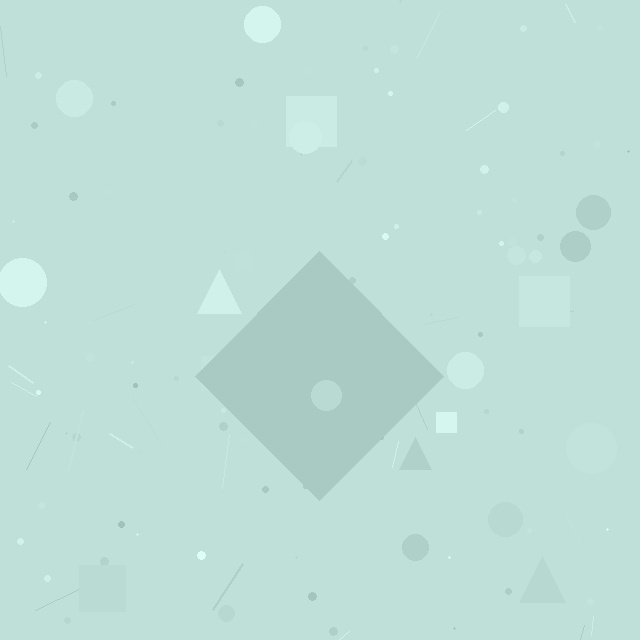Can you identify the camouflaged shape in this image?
The camouflaged shape is a diamond.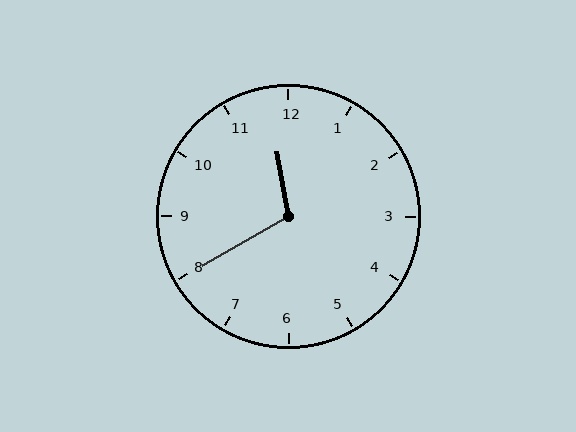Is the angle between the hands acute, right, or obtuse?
It is obtuse.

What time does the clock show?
11:40.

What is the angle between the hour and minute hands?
Approximately 110 degrees.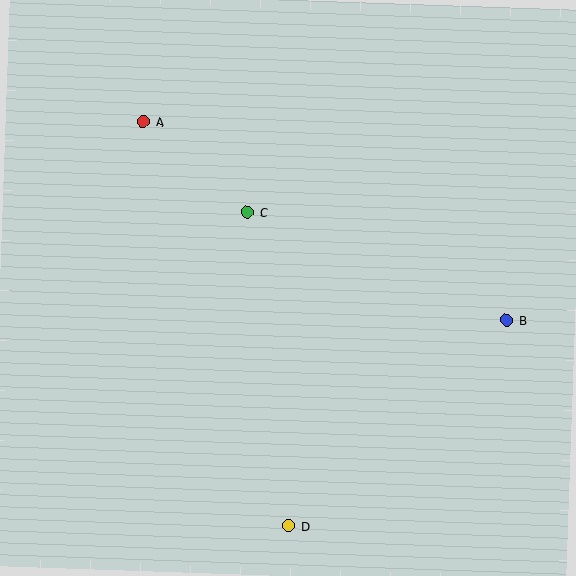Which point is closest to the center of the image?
Point C at (247, 212) is closest to the center.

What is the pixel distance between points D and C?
The distance between D and C is 316 pixels.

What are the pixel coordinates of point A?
Point A is at (144, 121).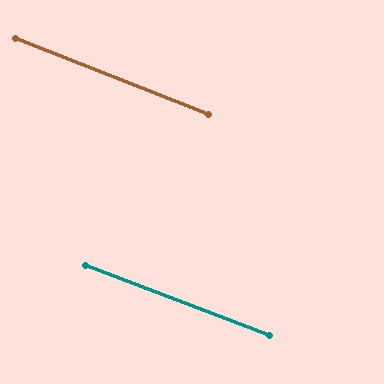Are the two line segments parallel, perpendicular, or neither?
Parallel — their directions differ by only 0.6°.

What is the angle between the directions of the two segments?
Approximately 1 degree.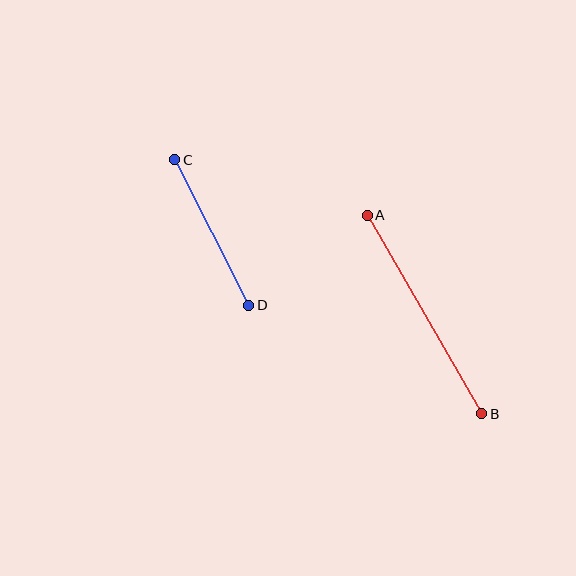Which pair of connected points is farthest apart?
Points A and B are farthest apart.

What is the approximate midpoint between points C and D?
The midpoint is at approximately (212, 232) pixels.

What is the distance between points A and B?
The distance is approximately 229 pixels.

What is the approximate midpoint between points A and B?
The midpoint is at approximately (424, 314) pixels.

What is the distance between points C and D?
The distance is approximately 163 pixels.